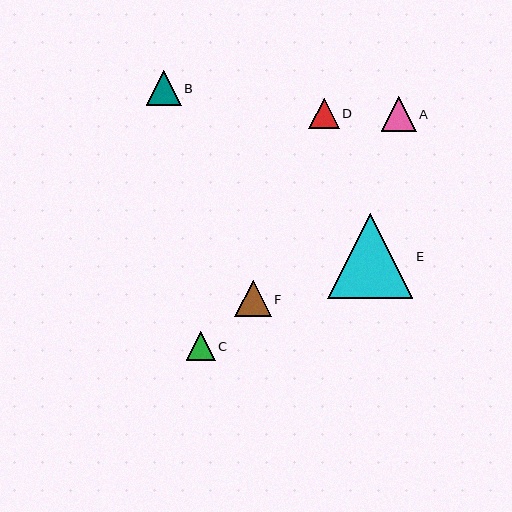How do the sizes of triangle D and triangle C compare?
Triangle D and triangle C are approximately the same size.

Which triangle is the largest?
Triangle E is the largest with a size of approximately 85 pixels.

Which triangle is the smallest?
Triangle C is the smallest with a size of approximately 29 pixels.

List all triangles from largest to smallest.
From largest to smallest: E, F, B, A, D, C.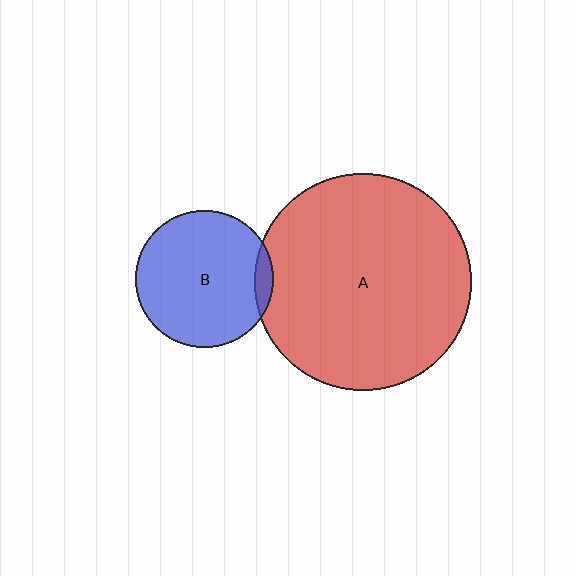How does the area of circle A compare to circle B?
Approximately 2.5 times.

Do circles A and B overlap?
Yes.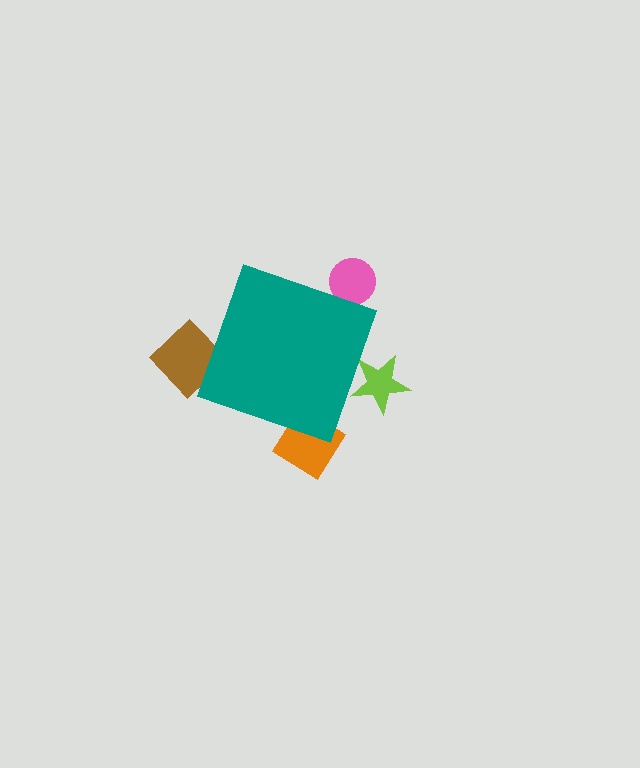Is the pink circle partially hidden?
Yes, the pink circle is partially hidden behind the teal diamond.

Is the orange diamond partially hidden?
Yes, the orange diamond is partially hidden behind the teal diamond.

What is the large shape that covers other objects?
A teal diamond.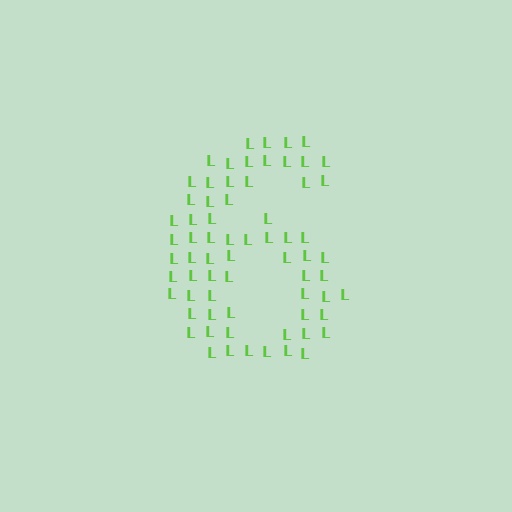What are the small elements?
The small elements are letter L's.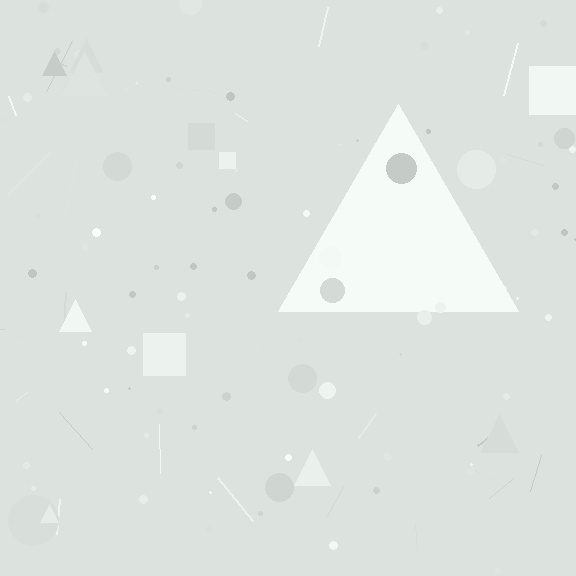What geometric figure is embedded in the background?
A triangle is embedded in the background.